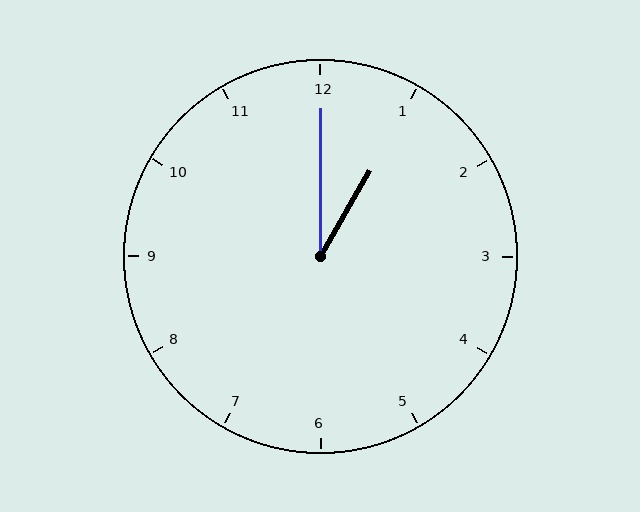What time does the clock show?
1:00.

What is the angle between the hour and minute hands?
Approximately 30 degrees.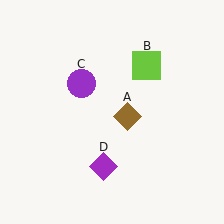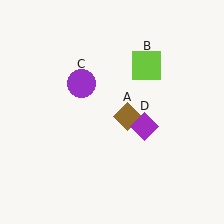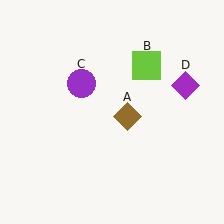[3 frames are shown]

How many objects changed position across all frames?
1 object changed position: purple diamond (object D).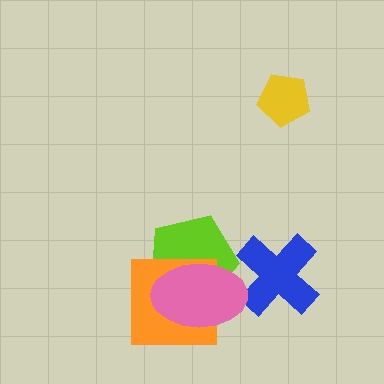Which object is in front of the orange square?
The pink ellipse is in front of the orange square.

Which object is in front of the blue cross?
The pink ellipse is in front of the blue cross.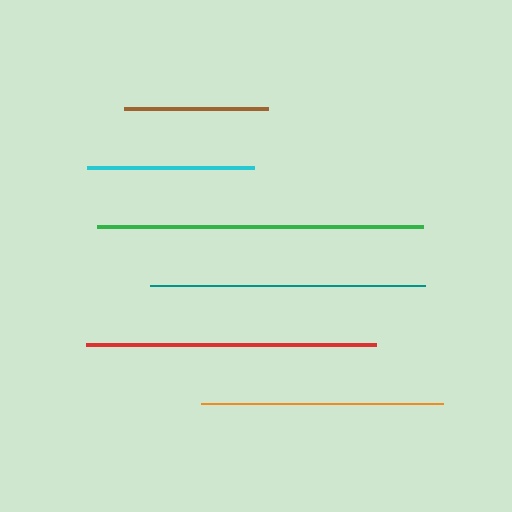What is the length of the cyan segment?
The cyan segment is approximately 166 pixels long.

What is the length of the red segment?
The red segment is approximately 290 pixels long.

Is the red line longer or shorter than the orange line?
The red line is longer than the orange line.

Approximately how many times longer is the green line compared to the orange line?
The green line is approximately 1.3 times the length of the orange line.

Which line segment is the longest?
The green line is the longest at approximately 326 pixels.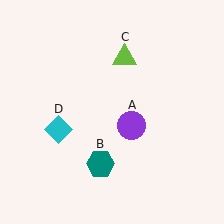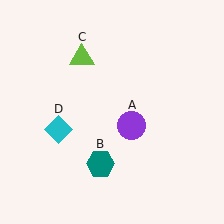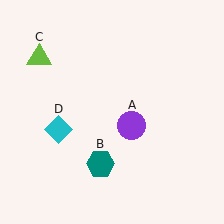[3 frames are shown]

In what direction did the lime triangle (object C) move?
The lime triangle (object C) moved left.